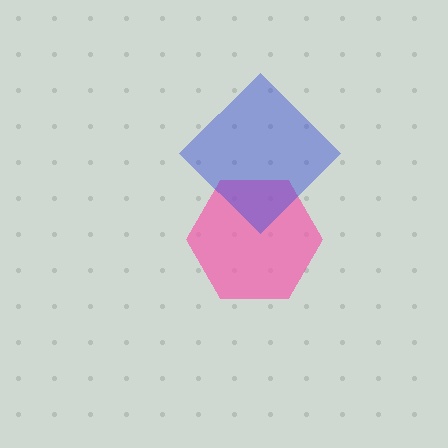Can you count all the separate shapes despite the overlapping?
Yes, there are 2 separate shapes.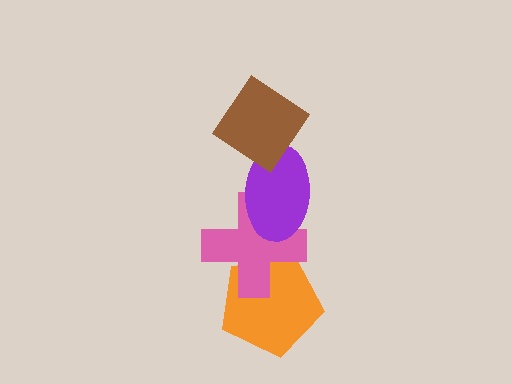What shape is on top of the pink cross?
The purple ellipse is on top of the pink cross.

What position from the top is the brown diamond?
The brown diamond is 1st from the top.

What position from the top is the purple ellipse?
The purple ellipse is 2nd from the top.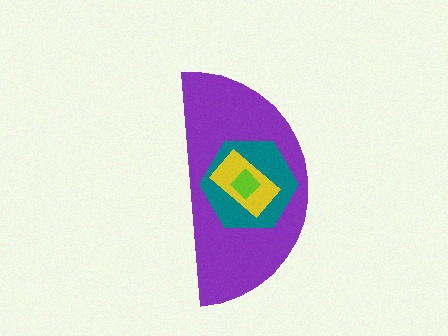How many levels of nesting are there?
4.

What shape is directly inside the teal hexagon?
The yellow rectangle.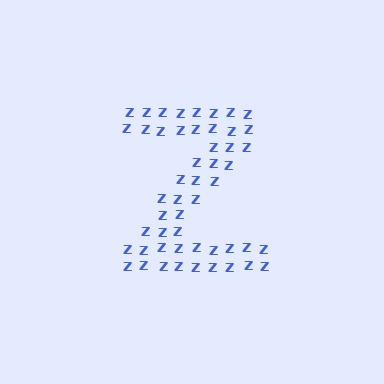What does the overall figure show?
The overall figure shows the letter Z.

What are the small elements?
The small elements are letter Z's.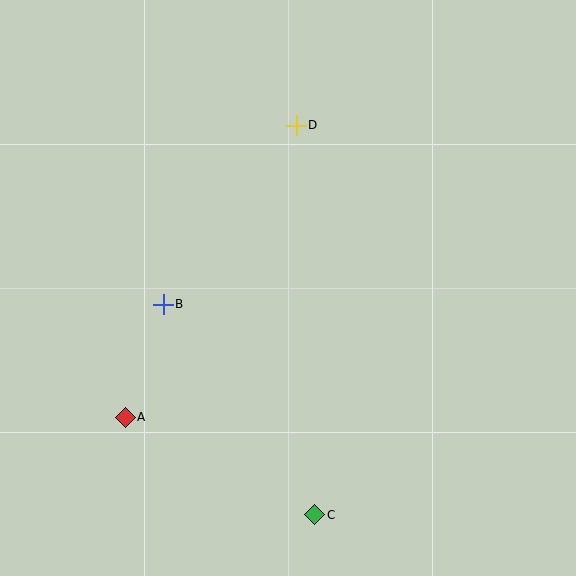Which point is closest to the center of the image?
Point B at (163, 304) is closest to the center.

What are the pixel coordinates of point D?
Point D is at (296, 125).